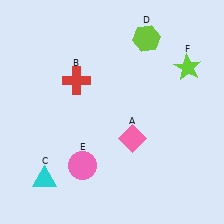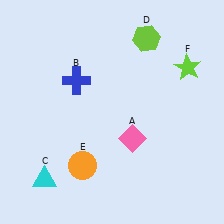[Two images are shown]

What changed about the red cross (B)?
In Image 1, B is red. In Image 2, it changed to blue.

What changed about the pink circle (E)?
In Image 1, E is pink. In Image 2, it changed to orange.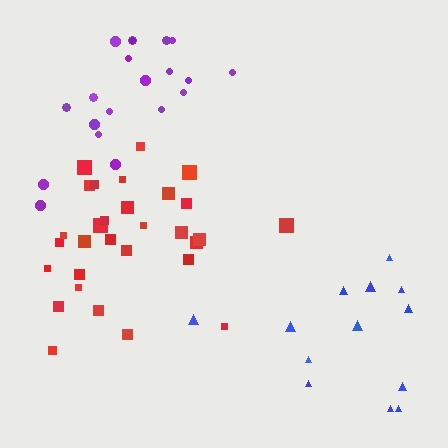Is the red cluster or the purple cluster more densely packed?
Red.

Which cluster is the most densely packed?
Red.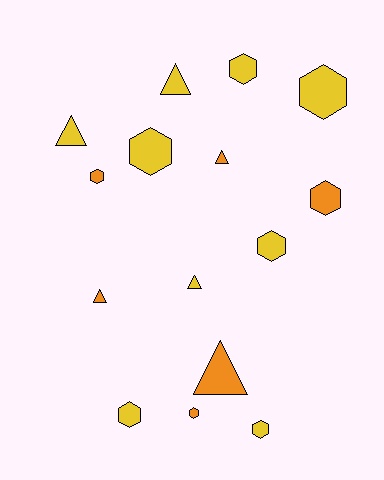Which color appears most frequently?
Yellow, with 9 objects.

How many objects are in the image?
There are 15 objects.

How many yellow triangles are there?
There are 3 yellow triangles.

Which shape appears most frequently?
Hexagon, with 9 objects.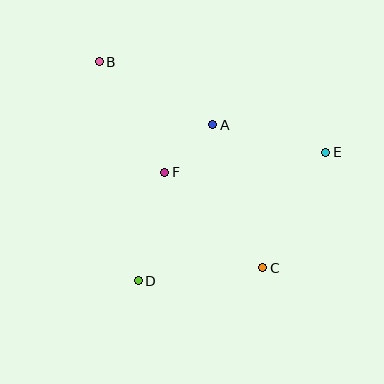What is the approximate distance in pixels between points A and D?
The distance between A and D is approximately 173 pixels.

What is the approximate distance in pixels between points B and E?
The distance between B and E is approximately 244 pixels.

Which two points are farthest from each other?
Points B and C are farthest from each other.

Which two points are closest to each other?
Points A and F are closest to each other.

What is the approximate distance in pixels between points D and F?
The distance between D and F is approximately 112 pixels.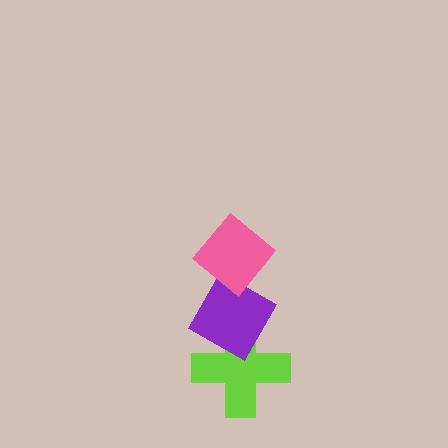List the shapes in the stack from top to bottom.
From top to bottom: the pink diamond, the purple diamond, the lime cross.